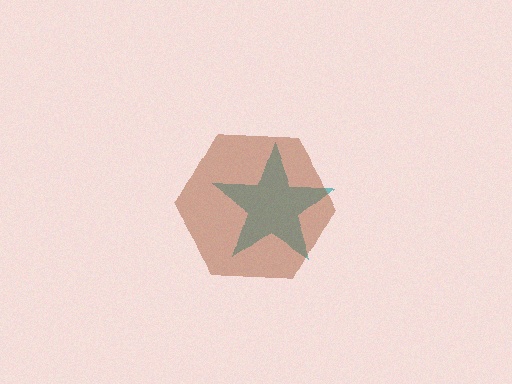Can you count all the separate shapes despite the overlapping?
Yes, there are 2 separate shapes.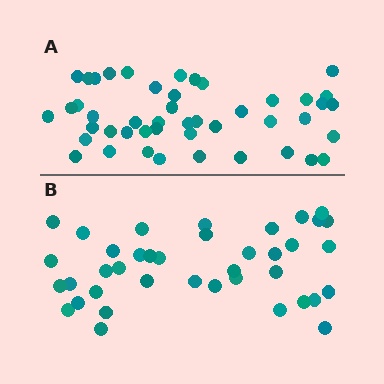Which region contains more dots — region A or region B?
Region A (the top region) has more dots.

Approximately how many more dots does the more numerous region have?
Region A has roughly 8 or so more dots than region B.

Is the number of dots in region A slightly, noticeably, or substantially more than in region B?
Region A has only slightly more — the two regions are fairly close. The ratio is roughly 1.2 to 1.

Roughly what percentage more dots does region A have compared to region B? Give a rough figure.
About 20% more.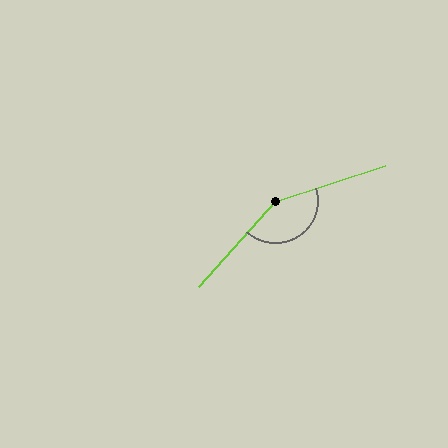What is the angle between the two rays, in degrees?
Approximately 150 degrees.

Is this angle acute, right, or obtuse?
It is obtuse.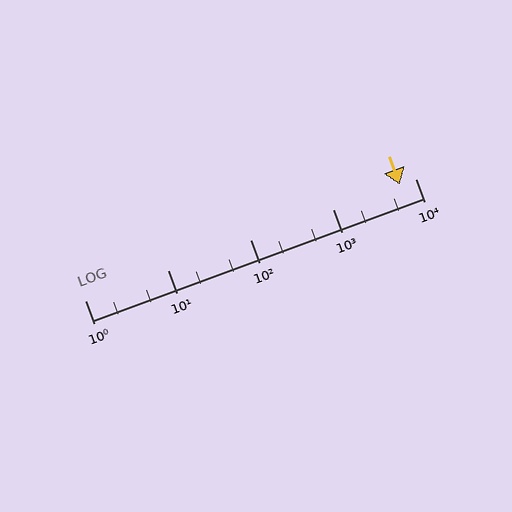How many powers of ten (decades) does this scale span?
The scale spans 4 decades, from 1 to 10000.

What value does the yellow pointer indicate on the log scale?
The pointer indicates approximately 6500.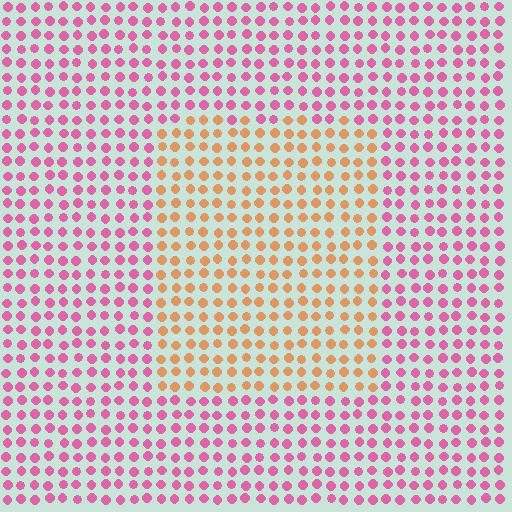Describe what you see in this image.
The image is filled with small pink elements in a uniform arrangement. A rectangle-shaped region is visible where the elements are tinted to a slightly different hue, forming a subtle color boundary.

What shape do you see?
I see a rectangle.